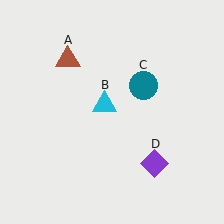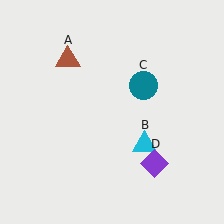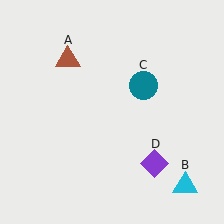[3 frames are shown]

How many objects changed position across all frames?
1 object changed position: cyan triangle (object B).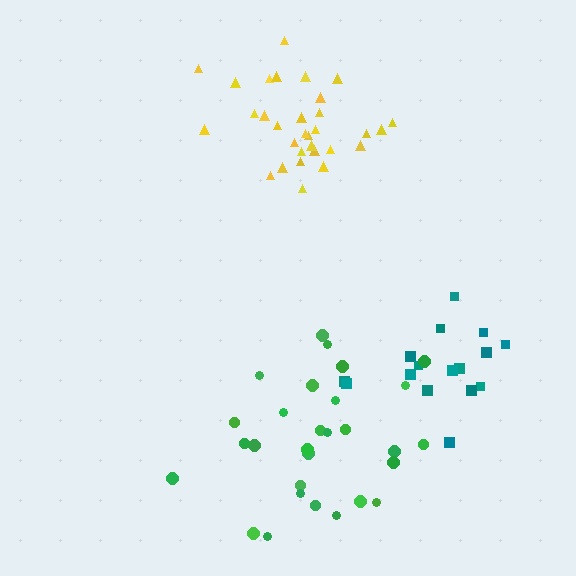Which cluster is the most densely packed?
Teal.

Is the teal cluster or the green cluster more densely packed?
Teal.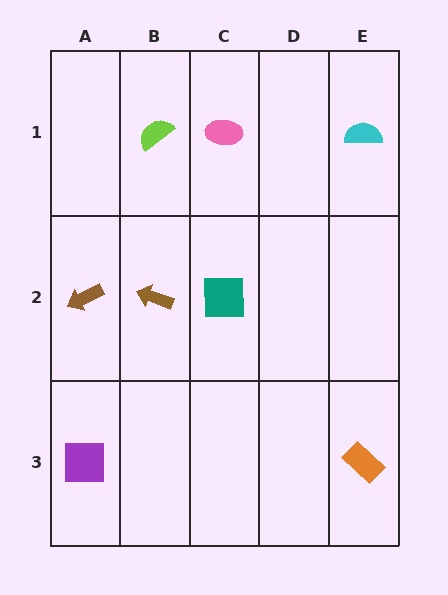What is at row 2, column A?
A brown arrow.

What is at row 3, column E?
An orange rectangle.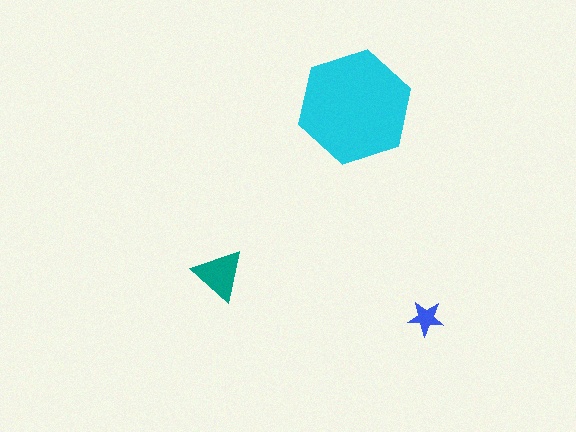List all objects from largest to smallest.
The cyan hexagon, the teal triangle, the blue star.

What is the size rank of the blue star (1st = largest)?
3rd.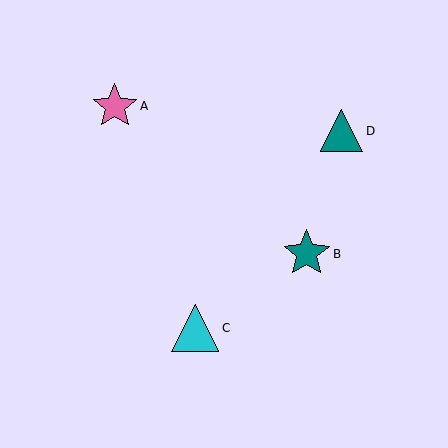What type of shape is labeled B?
Shape B is a teal star.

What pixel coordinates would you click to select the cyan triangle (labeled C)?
Click at (195, 328) to select the cyan triangle C.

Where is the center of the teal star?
The center of the teal star is at (307, 254).